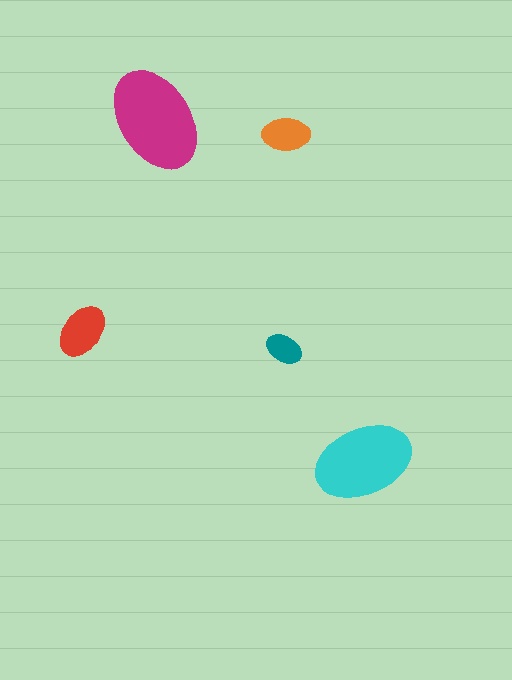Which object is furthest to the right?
The cyan ellipse is rightmost.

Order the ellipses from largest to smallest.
the magenta one, the cyan one, the red one, the orange one, the teal one.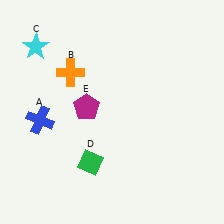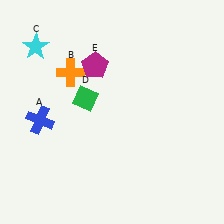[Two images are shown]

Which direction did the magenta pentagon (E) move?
The magenta pentagon (E) moved up.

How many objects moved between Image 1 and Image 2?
2 objects moved between the two images.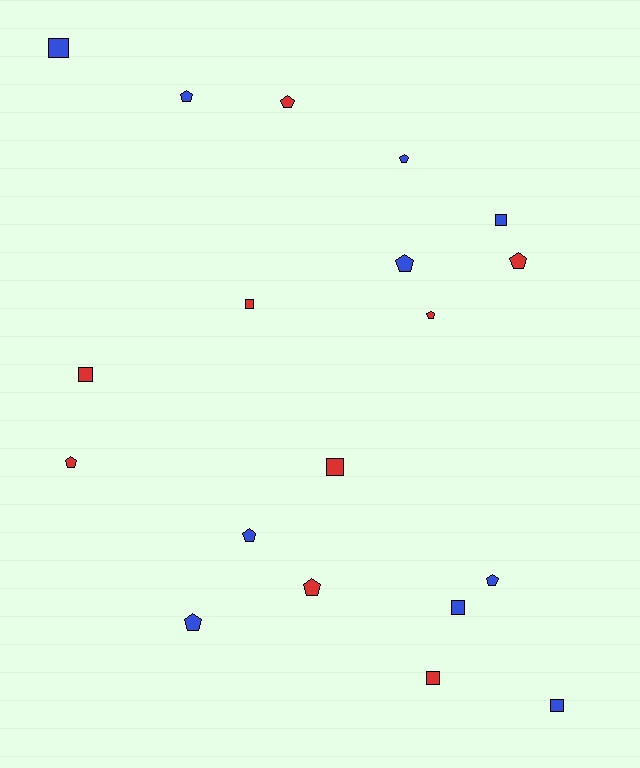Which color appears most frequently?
Blue, with 10 objects.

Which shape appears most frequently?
Pentagon, with 11 objects.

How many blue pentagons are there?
There are 6 blue pentagons.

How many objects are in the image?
There are 19 objects.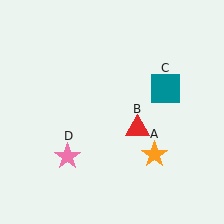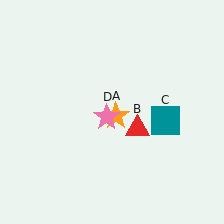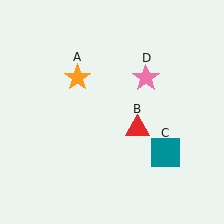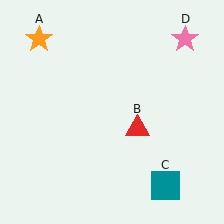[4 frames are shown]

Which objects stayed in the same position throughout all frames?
Red triangle (object B) remained stationary.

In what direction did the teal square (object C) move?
The teal square (object C) moved down.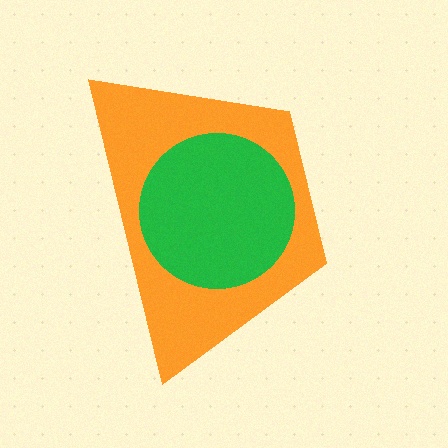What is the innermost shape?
The green circle.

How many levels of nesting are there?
2.